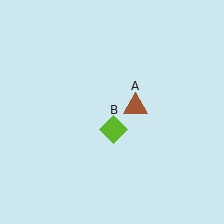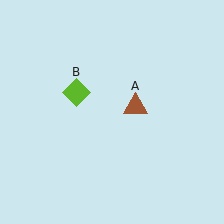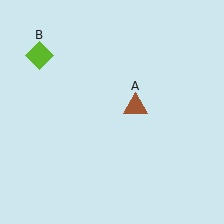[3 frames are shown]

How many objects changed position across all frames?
1 object changed position: lime diamond (object B).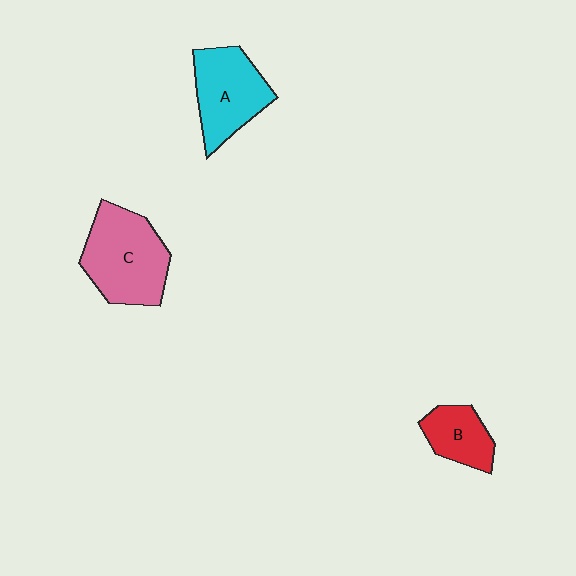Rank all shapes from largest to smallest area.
From largest to smallest: C (pink), A (cyan), B (red).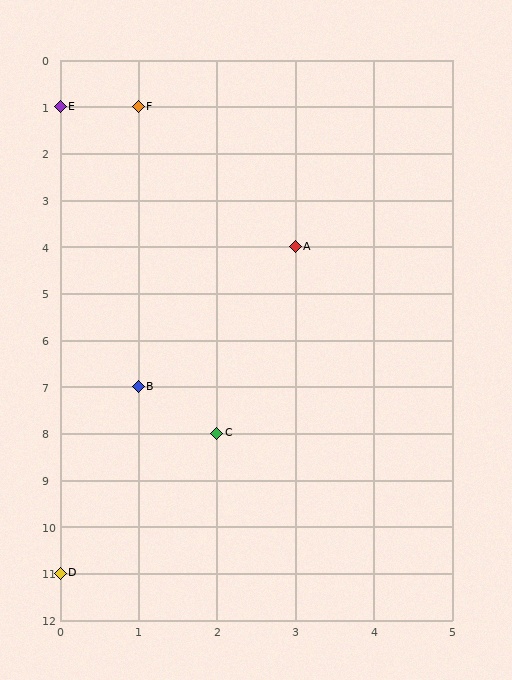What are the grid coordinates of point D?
Point D is at grid coordinates (0, 11).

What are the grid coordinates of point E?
Point E is at grid coordinates (0, 1).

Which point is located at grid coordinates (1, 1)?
Point F is at (1, 1).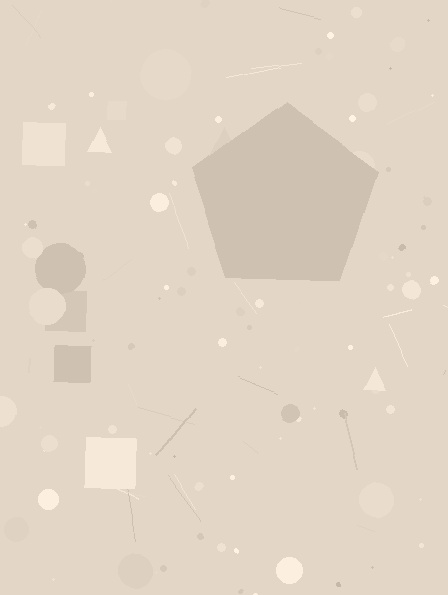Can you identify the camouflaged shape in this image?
The camouflaged shape is a pentagon.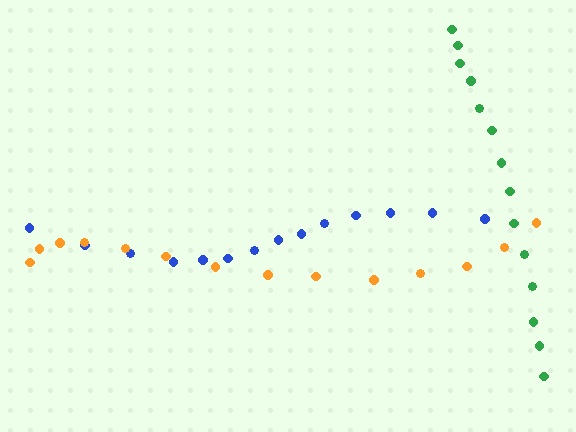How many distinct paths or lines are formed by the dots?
There are 3 distinct paths.